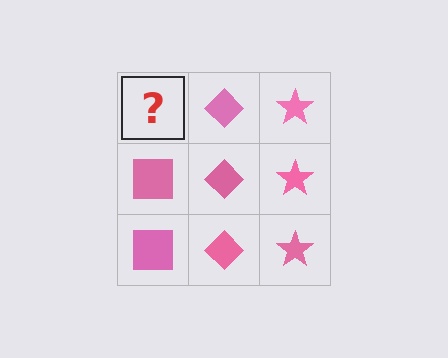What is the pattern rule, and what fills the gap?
The rule is that each column has a consistent shape. The gap should be filled with a pink square.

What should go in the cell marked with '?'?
The missing cell should contain a pink square.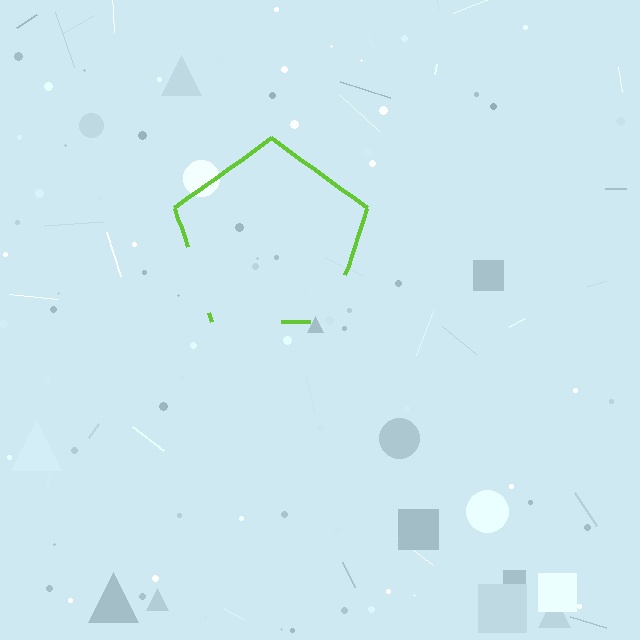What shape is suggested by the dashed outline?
The dashed outline suggests a pentagon.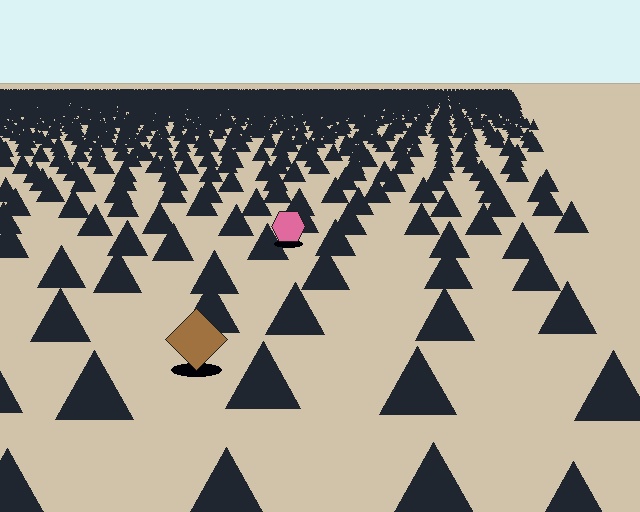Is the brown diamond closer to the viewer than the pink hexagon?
Yes. The brown diamond is closer — you can tell from the texture gradient: the ground texture is coarser near it.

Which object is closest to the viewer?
The brown diamond is closest. The texture marks near it are larger and more spread out.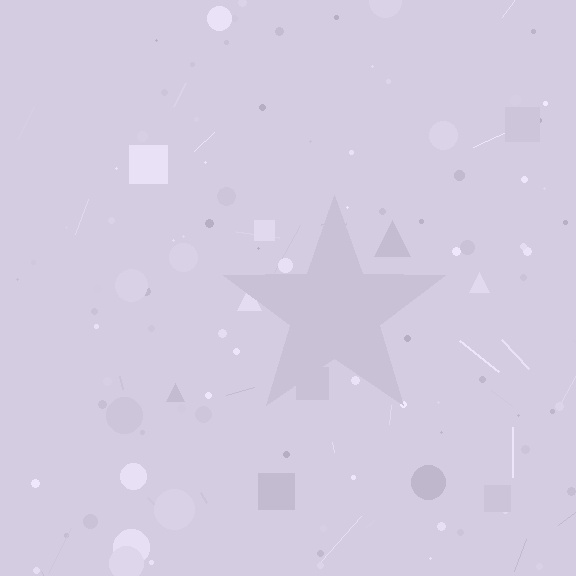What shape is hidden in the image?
A star is hidden in the image.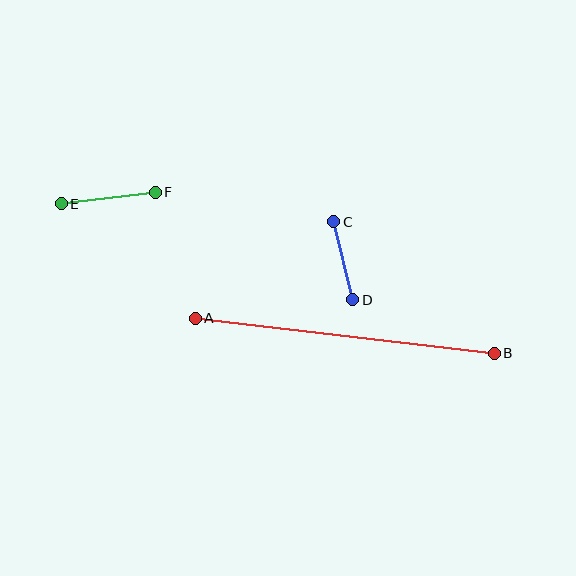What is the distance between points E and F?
The distance is approximately 95 pixels.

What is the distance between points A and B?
The distance is approximately 301 pixels.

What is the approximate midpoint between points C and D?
The midpoint is at approximately (343, 261) pixels.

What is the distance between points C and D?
The distance is approximately 80 pixels.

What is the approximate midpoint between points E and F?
The midpoint is at approximately (108, 198) pixels.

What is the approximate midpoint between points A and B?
The midpoint is at approximately (345, 336) pixels.